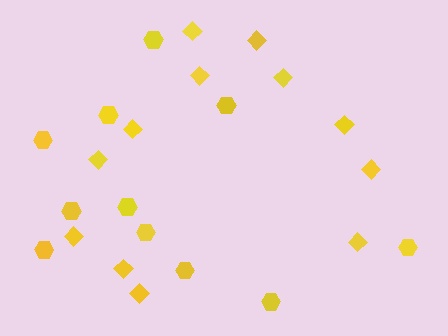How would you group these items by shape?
There are 2 groups: one group of diamonds (12) and one group of hexagons (11).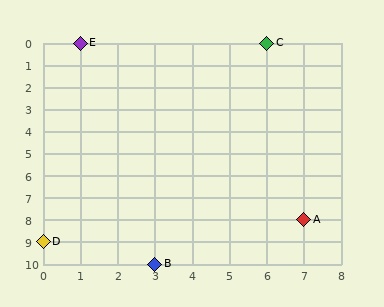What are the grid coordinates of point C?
Point C is at grid coordinates (6, 0).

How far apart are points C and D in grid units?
Points C and D are 6 columns and 9 rows apart (about 10.8 grid units diagonally).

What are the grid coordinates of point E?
Point E is at grid coordinates (1, 0).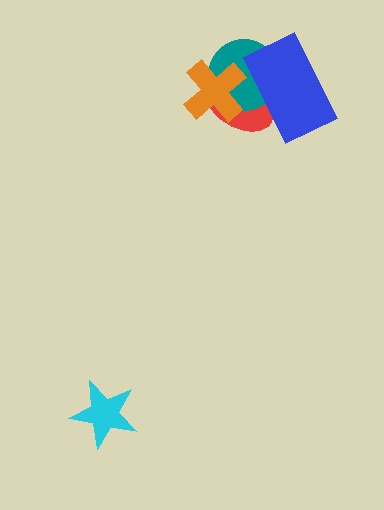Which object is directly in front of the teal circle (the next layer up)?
The blue rectangle is directly in front of the teal circle.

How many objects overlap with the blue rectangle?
2 objects overlap with the blue rectangle.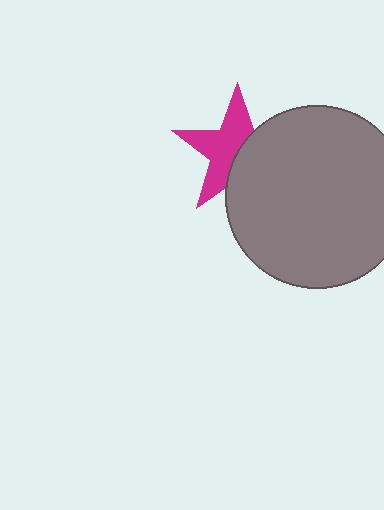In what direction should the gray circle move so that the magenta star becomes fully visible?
The gray circle should move right. That is the shortest direction to clear the overlap and leave the magenta star fully visible.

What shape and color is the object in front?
The object in front is a gray circle.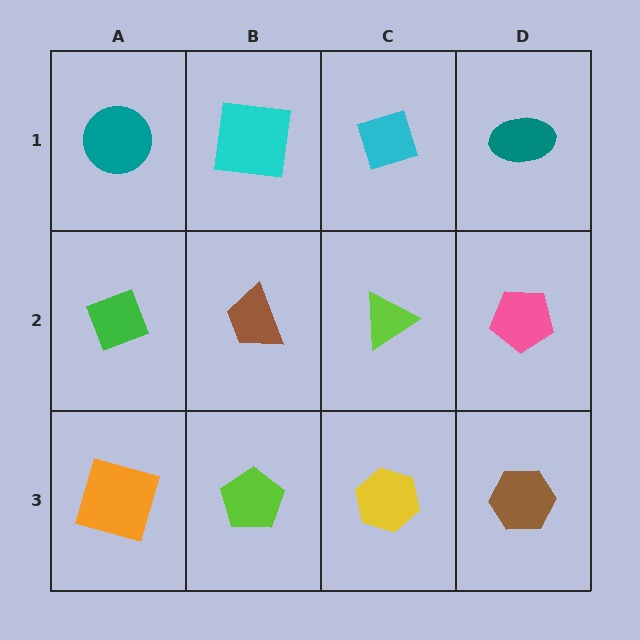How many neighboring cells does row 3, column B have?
3.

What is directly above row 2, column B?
A cyan square.